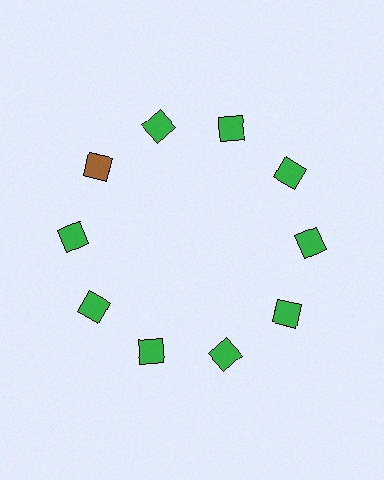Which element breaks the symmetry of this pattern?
The brown square at roughly the 10 o'clock position breaks the symmetry. All other shapes are green squares.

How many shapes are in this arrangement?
There are 10 shapes arranged in a ring pattern.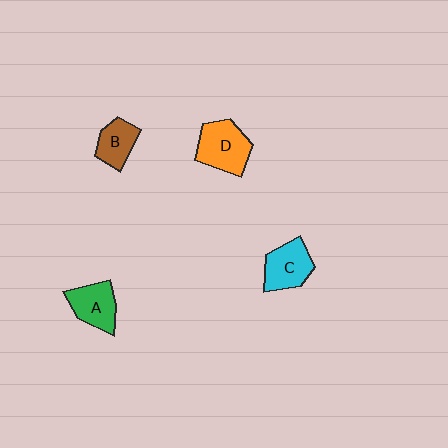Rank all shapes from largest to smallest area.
From largest to smallest: D (orange), C (cyan), A (green), B (brown).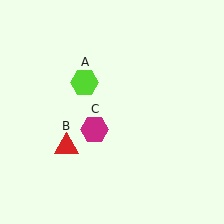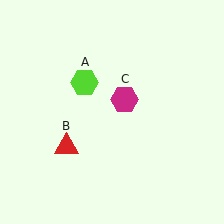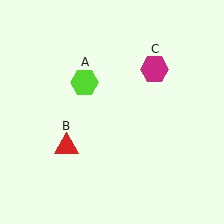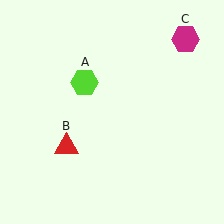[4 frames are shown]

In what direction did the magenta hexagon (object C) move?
The magenta hexagon (object C) moved up and to the right.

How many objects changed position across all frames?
1 object changed position: magenta hexagon (object C).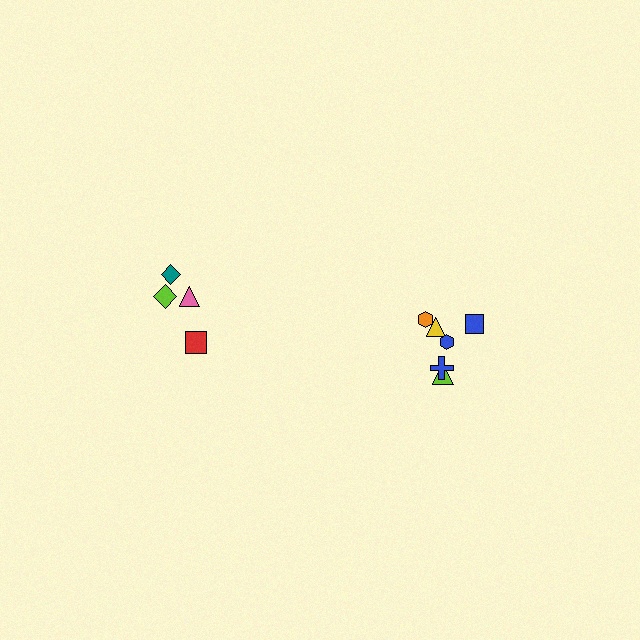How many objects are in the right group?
There are 6 objects.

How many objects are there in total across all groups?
There are 10 objects.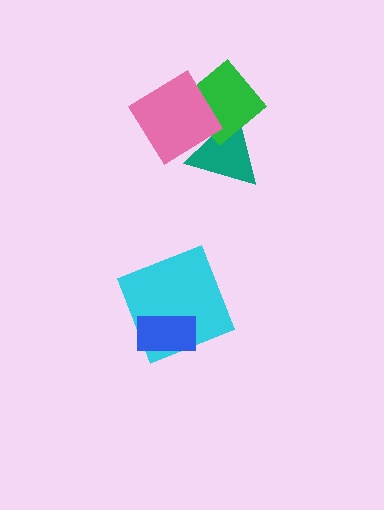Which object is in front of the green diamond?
The pink diamond is in front of the green diamond.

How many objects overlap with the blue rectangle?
1 object overlaps with the blue rectangle.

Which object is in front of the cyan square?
The blue rectangle is in front of the cyan square.